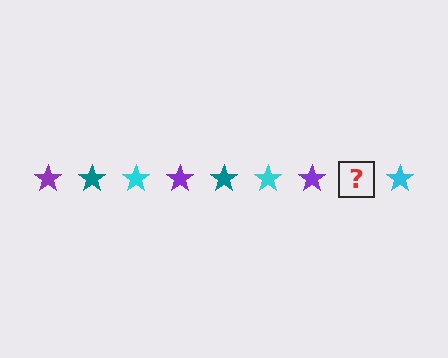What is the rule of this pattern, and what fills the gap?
The rule is that the pattern cycles through purple, teal, cyan stars. The gap should be filled with a teal star.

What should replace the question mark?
The question mark should be replaced with a teal star.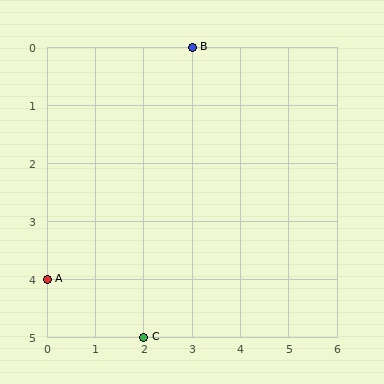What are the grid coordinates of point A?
Point A is at grid coordinates (0, 4).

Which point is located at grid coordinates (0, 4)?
Point A is at (0, 4).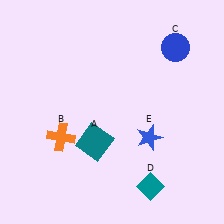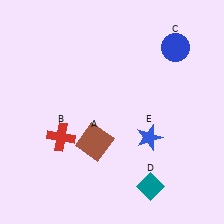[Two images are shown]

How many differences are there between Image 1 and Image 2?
There are 2 differences between the two images.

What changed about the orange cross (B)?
In Image 1, B is orange. In Image 2, it changed to red.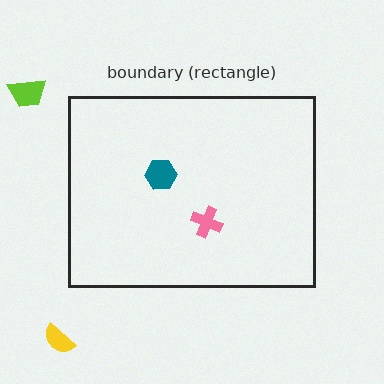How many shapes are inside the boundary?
2 inside, 2 outside.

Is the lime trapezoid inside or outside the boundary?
Outside.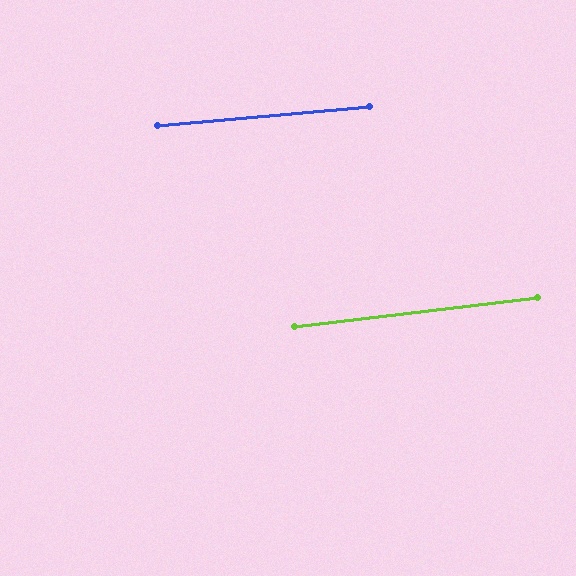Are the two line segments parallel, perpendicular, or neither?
Parallel — their directions differ by only 1.6°.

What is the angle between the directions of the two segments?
Approximately 2 degrees.